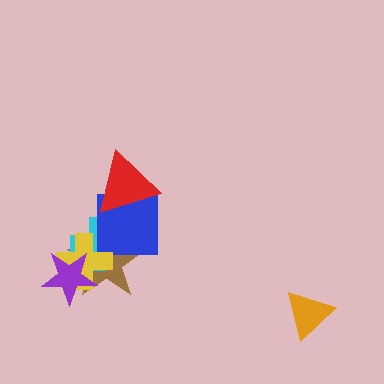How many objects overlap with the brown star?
4 objects overlap with the brown star.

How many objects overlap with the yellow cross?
3 objects overlap with the yellow cross.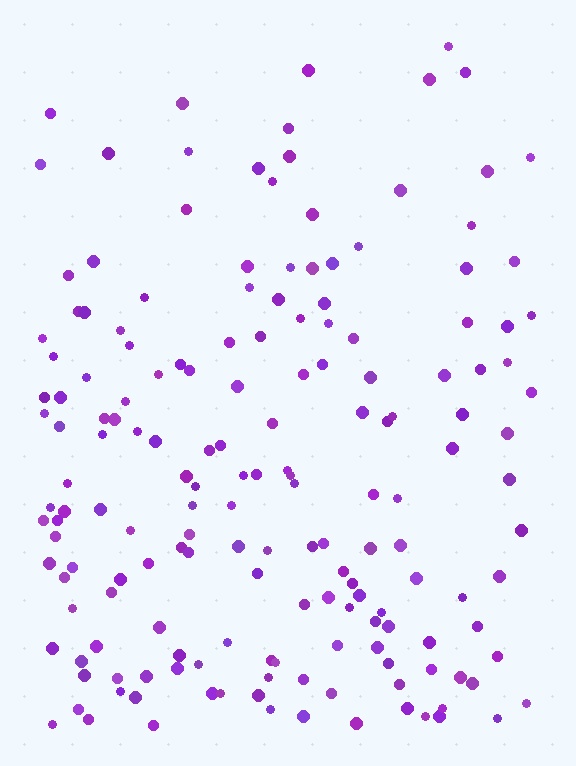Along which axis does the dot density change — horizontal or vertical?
Vertical.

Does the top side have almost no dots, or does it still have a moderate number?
Still a moderate number, just noticeably fewer than the bottom.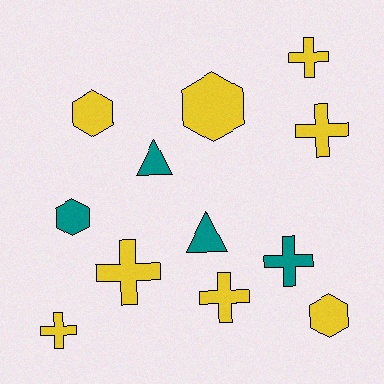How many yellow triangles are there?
There are no yellow triangles.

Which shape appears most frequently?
Cross, with 6 objects.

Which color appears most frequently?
Yellow, with 8 objects.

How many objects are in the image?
There are 12 objects.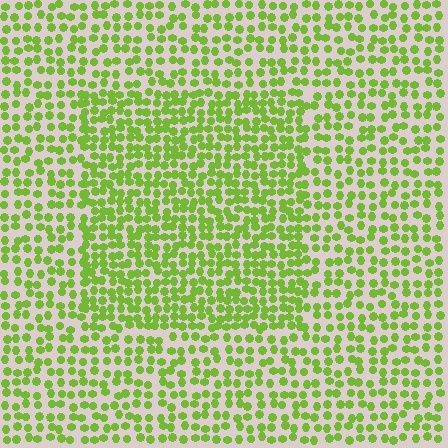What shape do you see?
I see a rectangle.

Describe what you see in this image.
The image contains small lime elements arranged at two different densities. A rectangle-shaped region is visible where the elements are more densely packed than the surrounding area.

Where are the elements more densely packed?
The elements are more densely packed inside the rectangle boundary.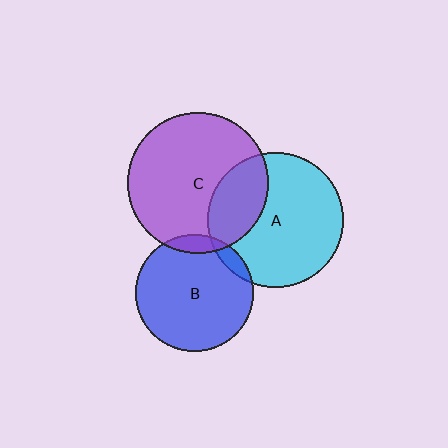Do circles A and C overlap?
Yes.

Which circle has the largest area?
Circle C (purple).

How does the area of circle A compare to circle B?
Approximately 1.3 times.